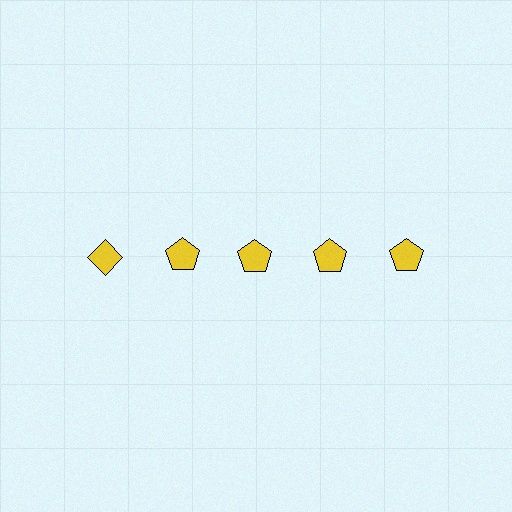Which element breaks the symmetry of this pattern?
The yellow diamond in the top row, leftmost column breaks the symmetry. All other shapes are yellow pentagons.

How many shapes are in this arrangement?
There are 5 shapes arranged in a grid pattern.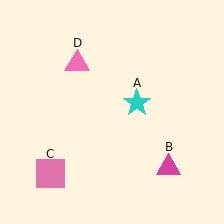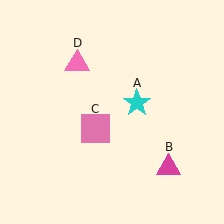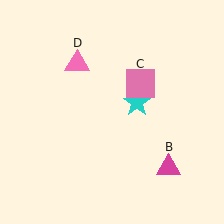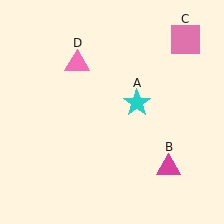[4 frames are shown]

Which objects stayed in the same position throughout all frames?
Cyan star (object A) and magenta triangle (object B) and pink triangle (object D) remained stationary.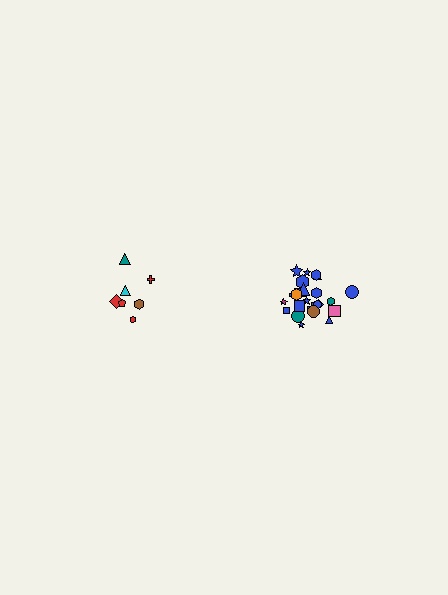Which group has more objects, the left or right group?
The right group.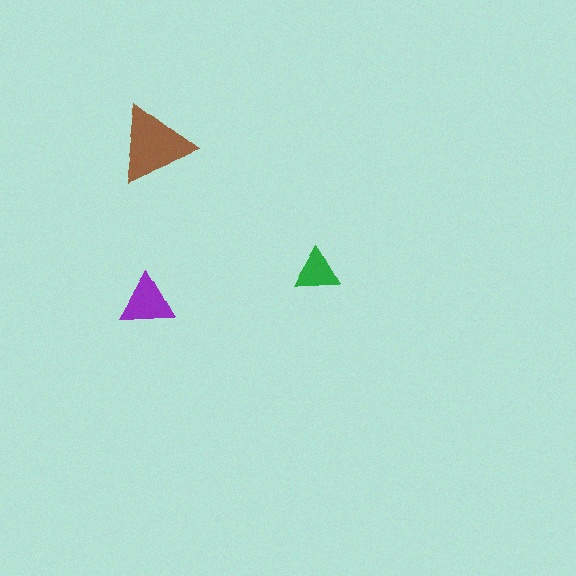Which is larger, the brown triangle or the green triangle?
The brown one.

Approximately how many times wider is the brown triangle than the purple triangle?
About 1.5 times wider.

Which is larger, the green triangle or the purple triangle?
The purple one.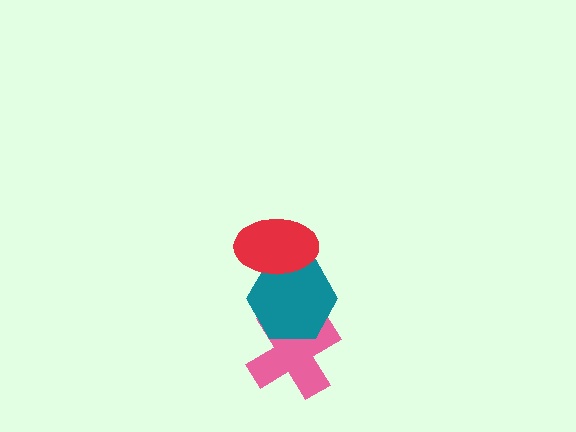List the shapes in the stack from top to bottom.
From top to bottom: the red ellipse, the teal hexagon, the pink cross.